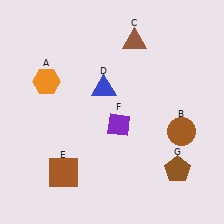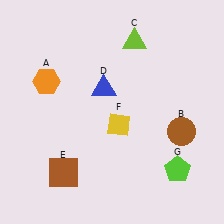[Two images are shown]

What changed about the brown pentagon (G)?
In Image 1, G is brown. In Image 2, it changed to lime.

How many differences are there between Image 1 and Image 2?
There are 3 differences between the two images.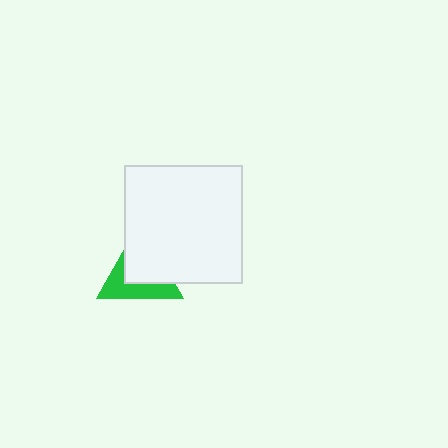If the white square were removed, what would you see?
You would see the complete green triangle.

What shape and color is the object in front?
The object in front is a white square.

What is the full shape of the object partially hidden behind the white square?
The partially hidden object is a green triangle.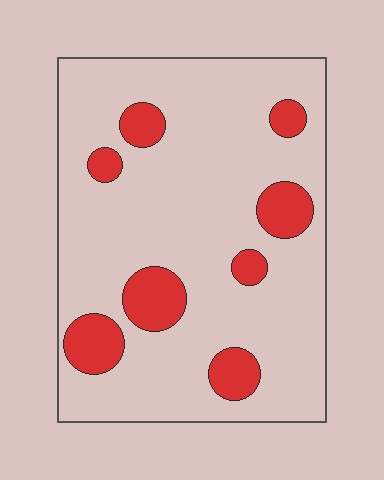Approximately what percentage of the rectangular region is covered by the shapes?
Approximately 15%.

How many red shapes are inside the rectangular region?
8.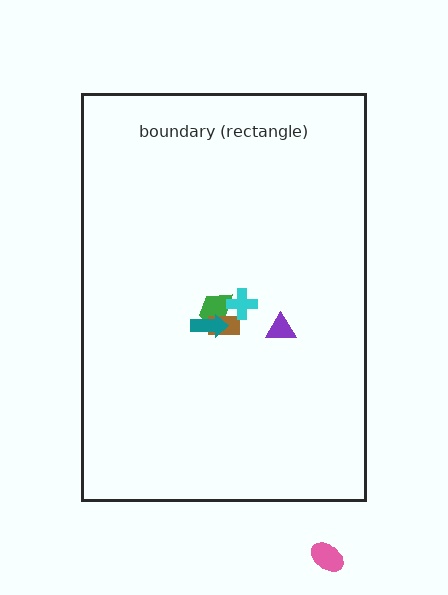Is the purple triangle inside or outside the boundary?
Inside.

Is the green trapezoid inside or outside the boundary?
Inside.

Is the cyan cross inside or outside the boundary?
Inside.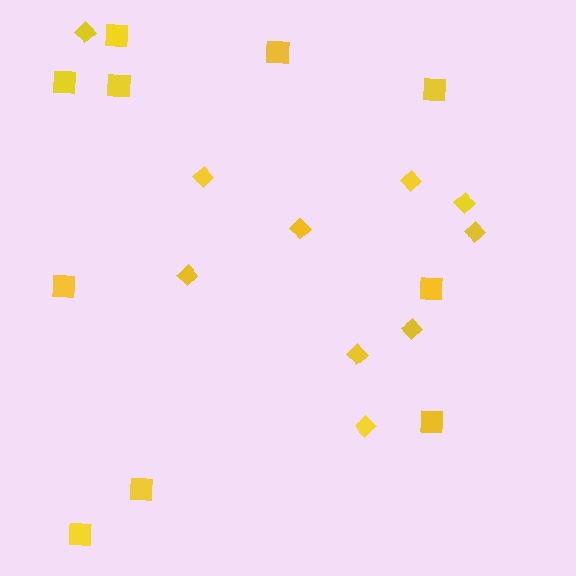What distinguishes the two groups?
There are 2 groups: one group of squares (10) and one group of diamonds (10).